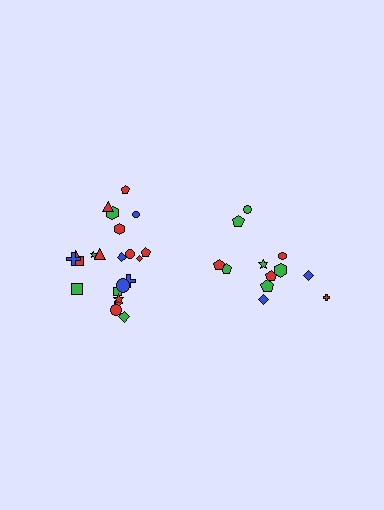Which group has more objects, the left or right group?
The left group.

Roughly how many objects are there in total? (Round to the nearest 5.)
Roughly 35 objects in total.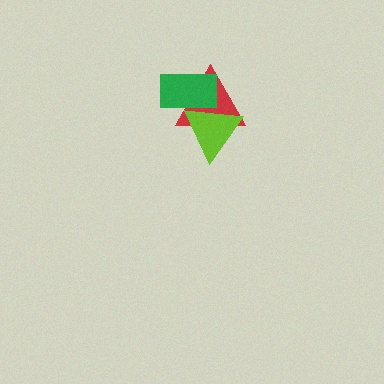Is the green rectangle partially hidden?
Yes, it is partially covered by another shape.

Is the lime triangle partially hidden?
No, no other shape covers it.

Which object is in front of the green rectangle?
The lime triangle is in front of the green rectangle.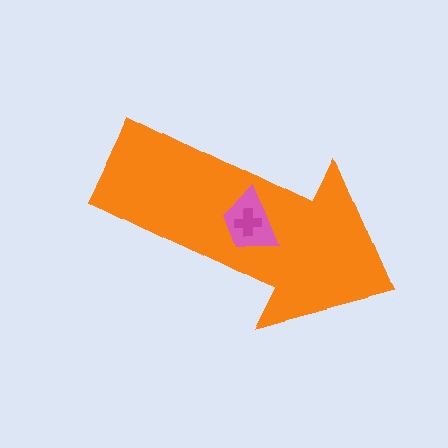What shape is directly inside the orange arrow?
The pink trapezoid.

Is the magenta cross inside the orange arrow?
Yes.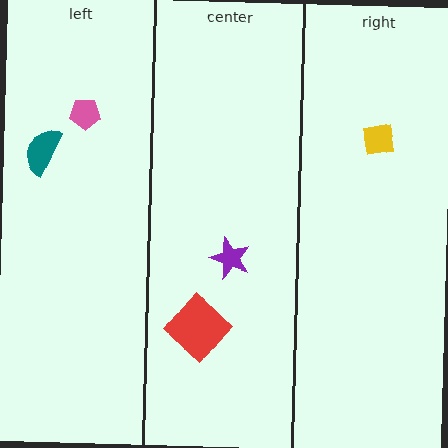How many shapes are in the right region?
1.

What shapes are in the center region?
The red diamond, the purple star.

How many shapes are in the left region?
2.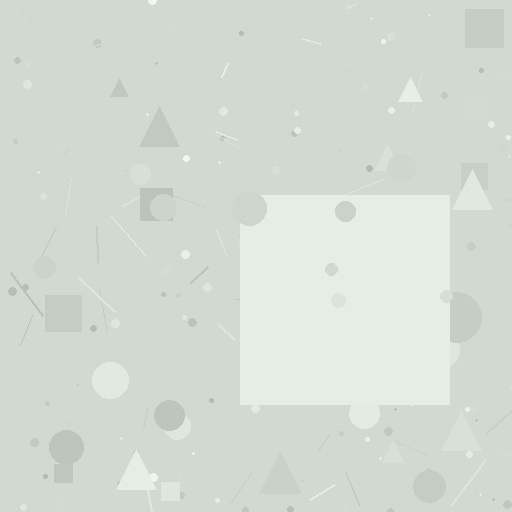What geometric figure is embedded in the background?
A square is embedded in the background.